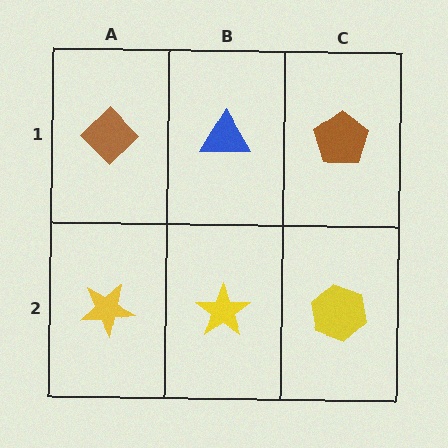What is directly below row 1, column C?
A yellow hexagon.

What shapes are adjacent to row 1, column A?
A yellow star (row 2, column A), a blue triangle (row 1, column B).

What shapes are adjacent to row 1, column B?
A yellow star (row 2, column B), a brown diamond (row 1, column A), a brown pentagon (row 1, column C).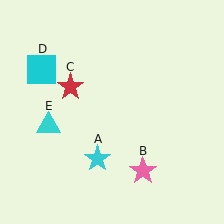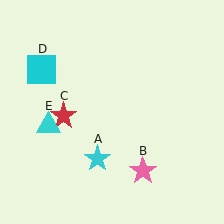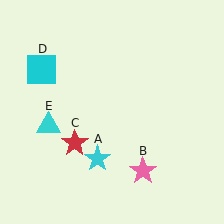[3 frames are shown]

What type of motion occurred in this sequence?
The red star (object C) rotated counterclockwise around the center of the scene.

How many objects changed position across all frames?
1 object changed position: red star (object C).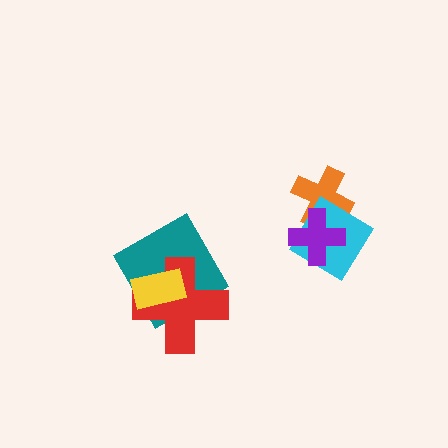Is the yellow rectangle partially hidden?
No, no other shape covers it.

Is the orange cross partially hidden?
Yes, it is partially covered by another shape.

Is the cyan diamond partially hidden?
Yes, it is partially covered by another shape.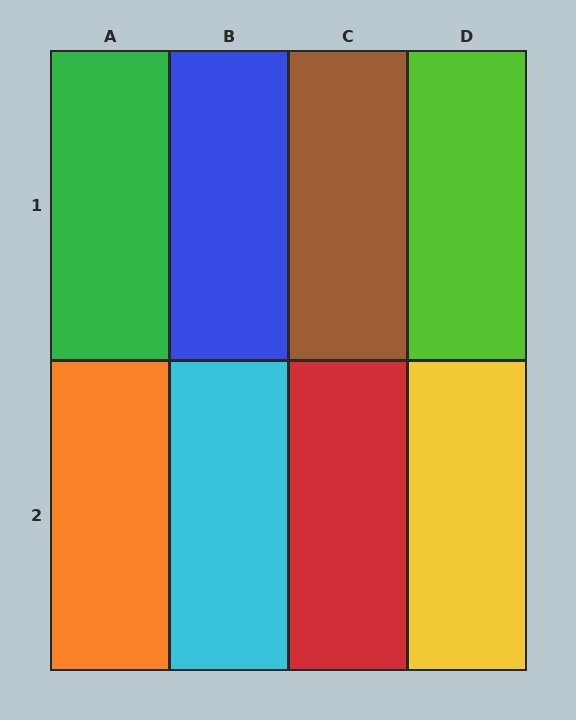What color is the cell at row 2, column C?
Red.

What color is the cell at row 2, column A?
Orange.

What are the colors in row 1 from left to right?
Green, blue, brown, lime.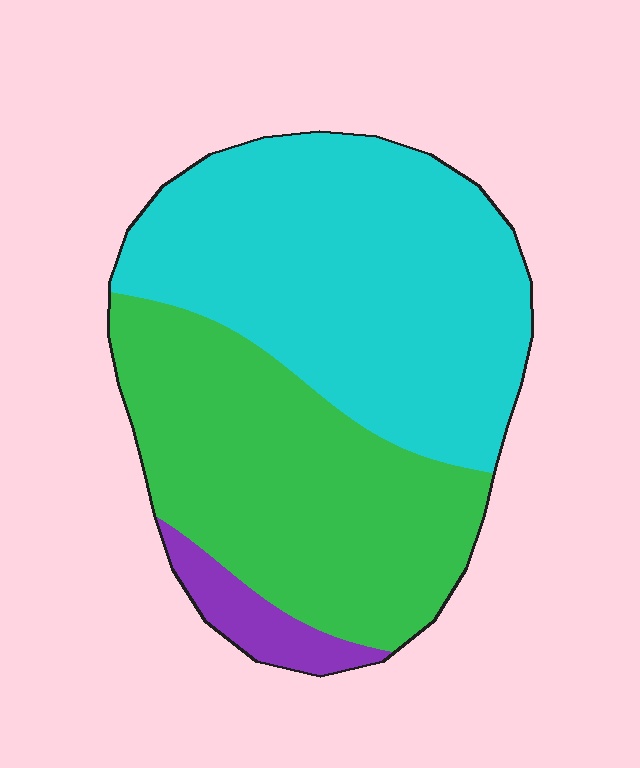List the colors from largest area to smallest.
From largest to smallest: cyan, green, purple.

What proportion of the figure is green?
Green takes up about two fifths (2/5) of the figure.